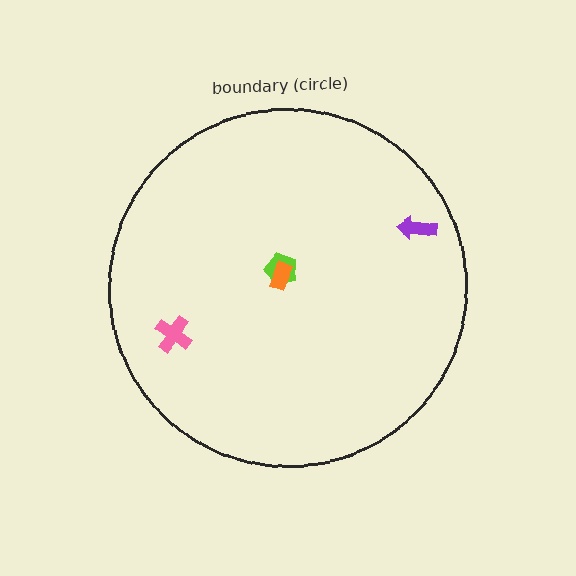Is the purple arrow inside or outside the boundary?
Inside.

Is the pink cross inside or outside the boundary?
Inside.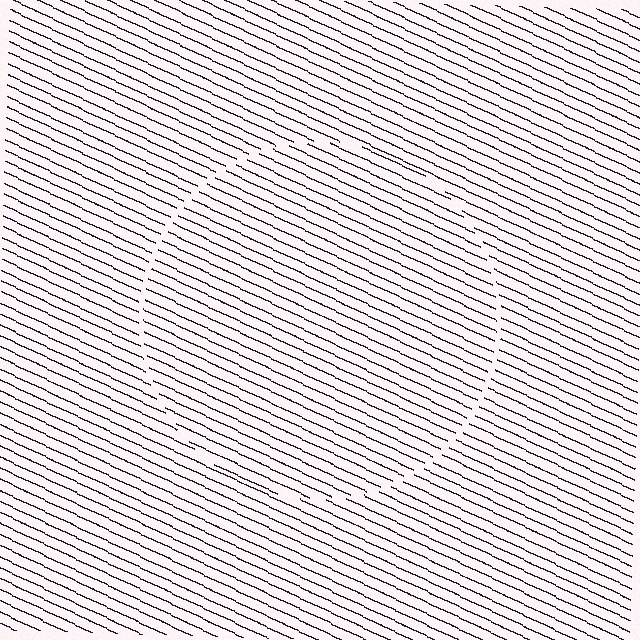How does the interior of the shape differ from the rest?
The interior of the shape contains the same grating, shifted by half a period — the contour is defined by the phase discontinuity where line-ends from the inner and outer gratings abut.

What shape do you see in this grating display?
An illusory circle. The interior of the shape contains the same grating, shifted by half a period — the contour is defined by the phase discontinuity where line-ends from the inner and outer gratings abut.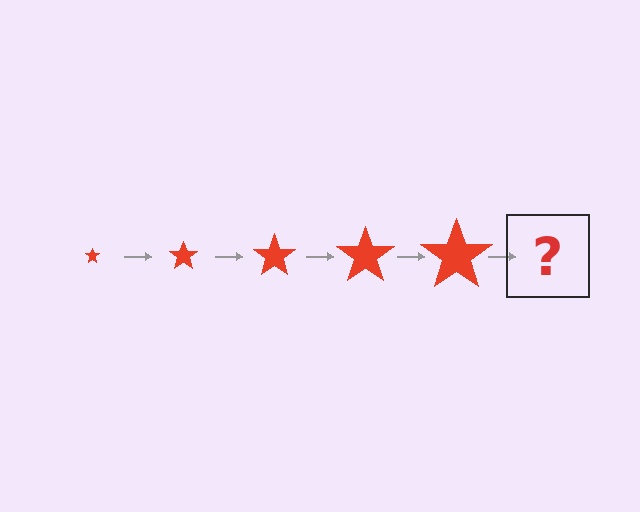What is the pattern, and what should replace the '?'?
The pattern is that the star gets progressively larger each step. The '?' should be a red star, larger than the previous one.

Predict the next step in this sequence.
The next step is a red star, larger than the previous one.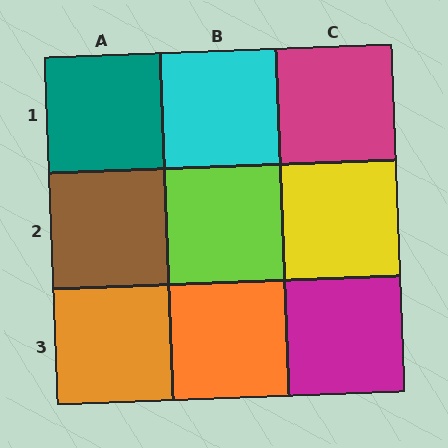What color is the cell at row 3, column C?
Magenta.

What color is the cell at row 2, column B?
Lime.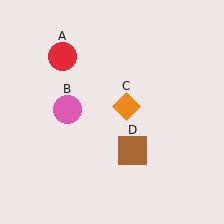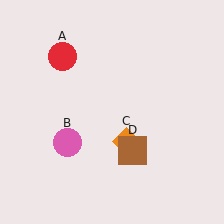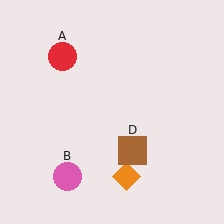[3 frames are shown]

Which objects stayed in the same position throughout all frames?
Red circle (object A) and brown square (object D) remained stationary.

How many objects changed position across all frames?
2 objects changed position: pink circle (object B), orange diamond (object C).